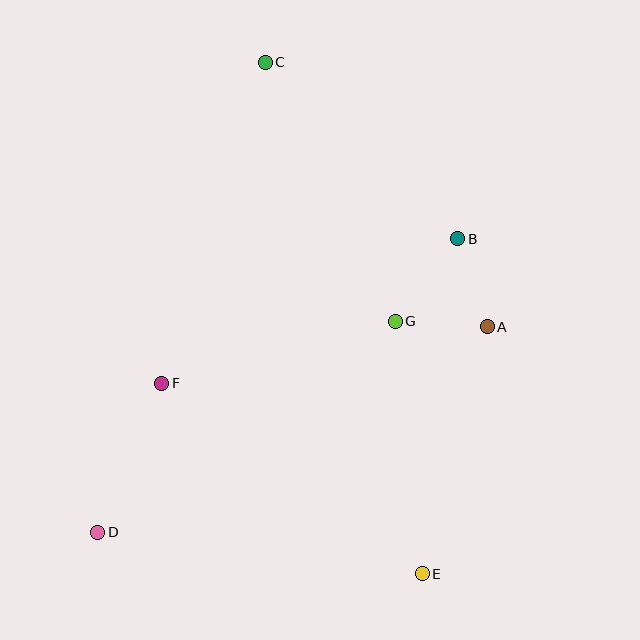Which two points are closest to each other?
Points A and G are closest to each other.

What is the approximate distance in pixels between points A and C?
The distance between A and C is approximately 345 pixels.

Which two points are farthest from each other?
Points C and E are farthest from each other.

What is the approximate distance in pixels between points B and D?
The distance between B and D is approximately 464 pixels.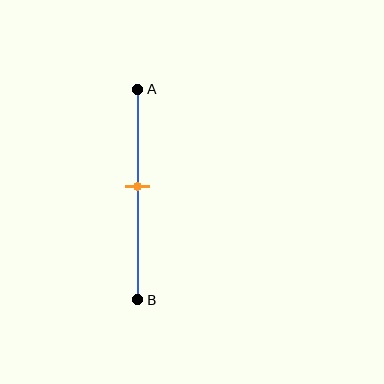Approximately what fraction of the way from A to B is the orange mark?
The orange mark is approximately 45% of the way from A to B.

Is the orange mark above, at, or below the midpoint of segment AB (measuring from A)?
The orange mark is above the midpoint of segment AB.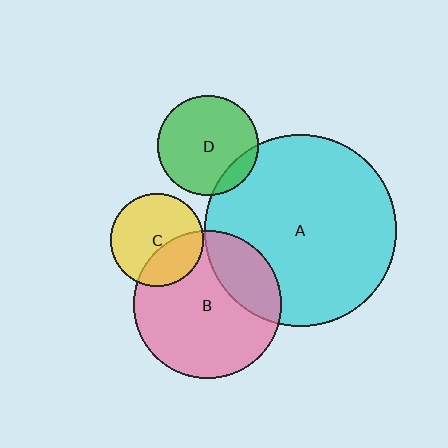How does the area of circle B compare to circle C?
Approximately 2.5 times.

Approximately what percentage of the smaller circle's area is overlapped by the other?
Approximately 25%.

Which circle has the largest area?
Circle A (cyan).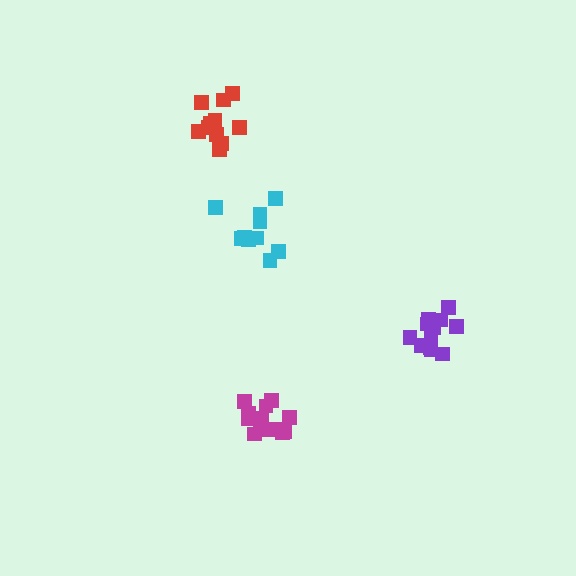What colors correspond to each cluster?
The clusters are colored: purple, magenta, cyan, red.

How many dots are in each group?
Group 1: 12 dots, Group 2: 14 dots, Group 3: 10 dots, Group 4: 11 dots (47 total).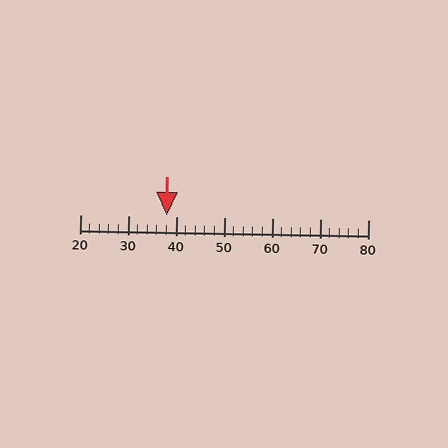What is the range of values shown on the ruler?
The ruler shows values from 20 to 80.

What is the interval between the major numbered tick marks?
The major tick marks are spaced 10 units apart.